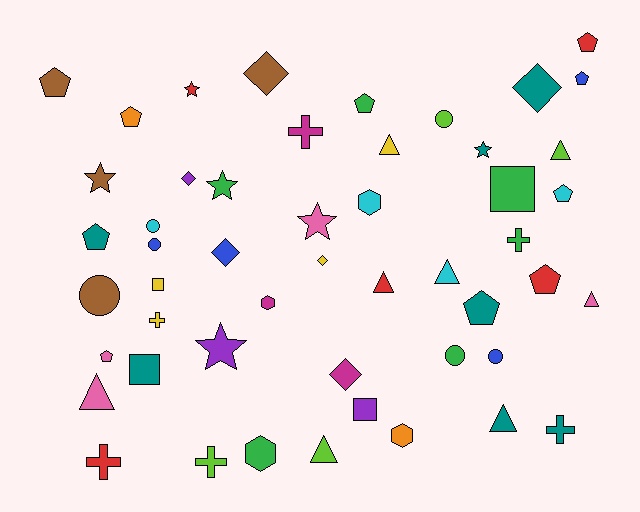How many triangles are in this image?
There are 8 triangles.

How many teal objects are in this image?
There are 7 teal objects.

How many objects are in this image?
There are 50 objects.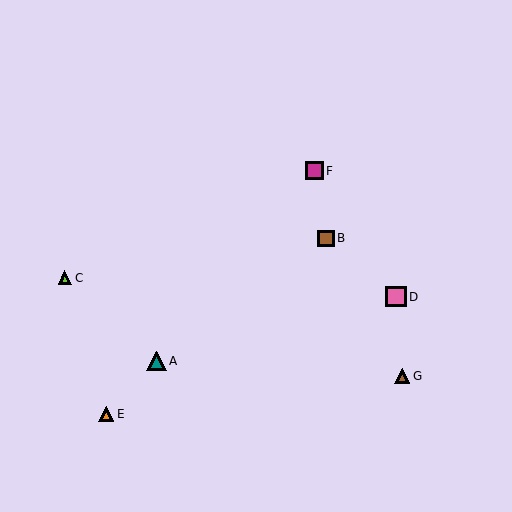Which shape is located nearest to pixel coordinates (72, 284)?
The lime triangle (labeled C) at (65, 278) is nearest to that location.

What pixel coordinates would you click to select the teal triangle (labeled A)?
Click at (156, 361) to select the teal triangle A.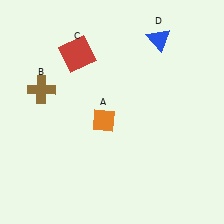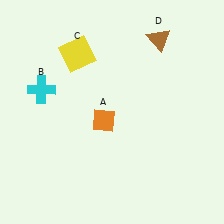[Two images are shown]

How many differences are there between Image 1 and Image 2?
There are 3 differences between the two images.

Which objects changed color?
B changed from brown to cyan. C changed from red to yellow. D changed from blue to brown.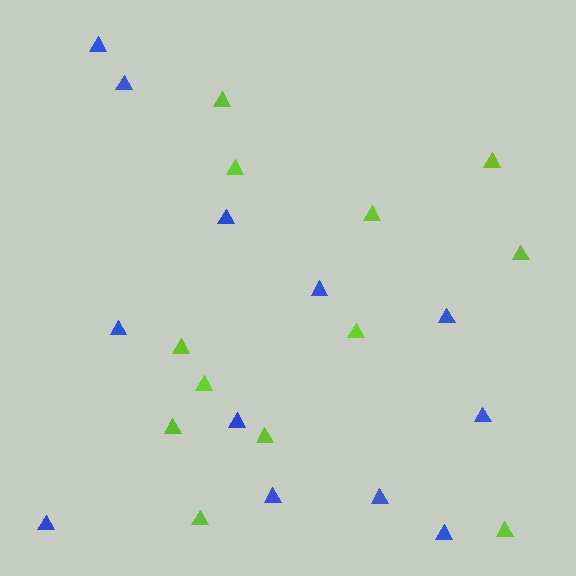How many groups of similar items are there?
There are 2 groups: one group of blue triangles (12) and one group of lime triangles (12).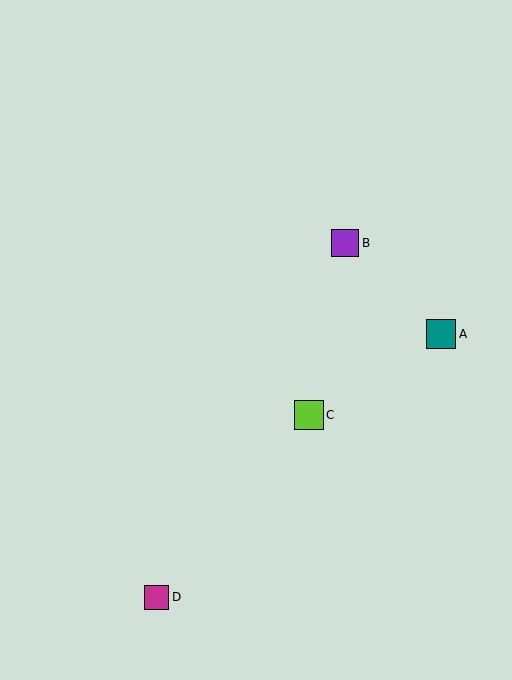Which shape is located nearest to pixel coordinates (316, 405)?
The lime square (labeled C) at (309, 415) is nearest to that location.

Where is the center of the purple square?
The center of the purple square is at (345, 243).